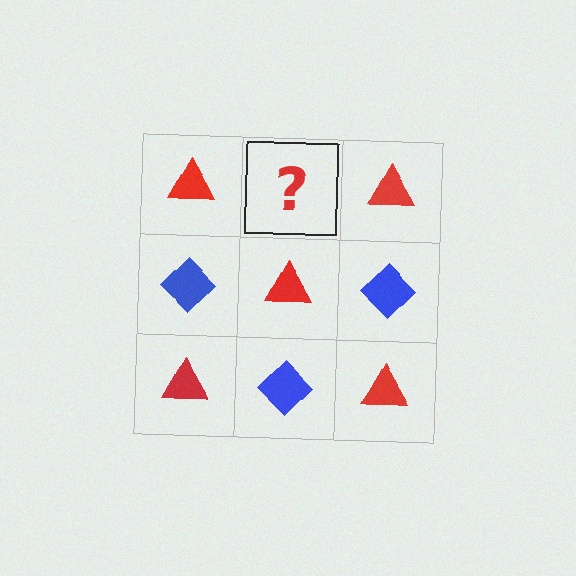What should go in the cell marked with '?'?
The missing cell should contain a blue diamond.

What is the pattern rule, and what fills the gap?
The rule is that it alternates red triangle and blue diamond in a checkerboard pattern. The gap should be filled with a blue diamond.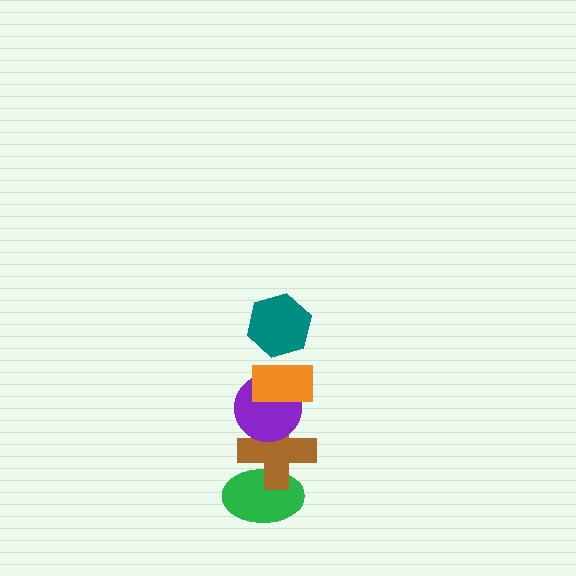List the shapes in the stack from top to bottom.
From top to bottom: the teal hexagon, the orange rectangle, the purple circle, the brown cross, the green ellipse.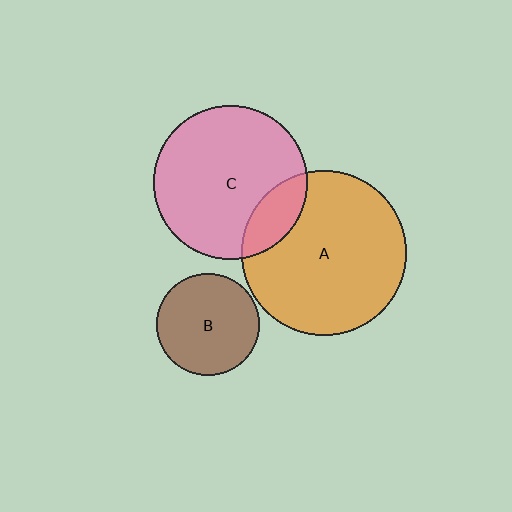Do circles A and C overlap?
Yes.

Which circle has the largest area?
Circle A (orange).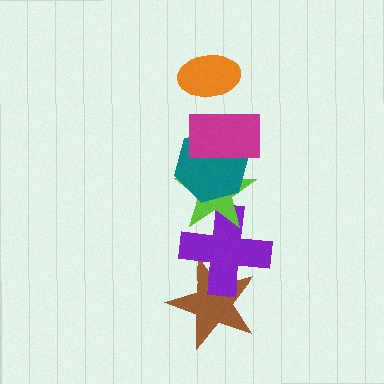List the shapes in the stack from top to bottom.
From top to bottom: the orange ellipse, the magenta rectangle, the teal hexagon, the lime star, the purple cross, the brown star.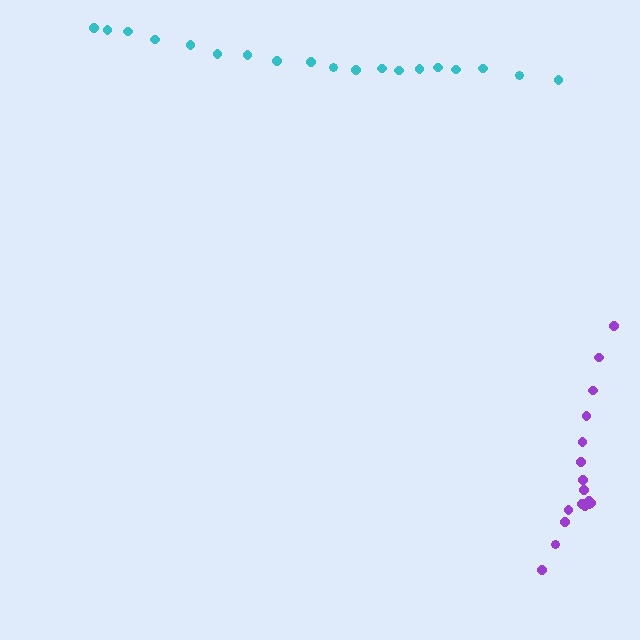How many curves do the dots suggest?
There are 2 distinct paths.